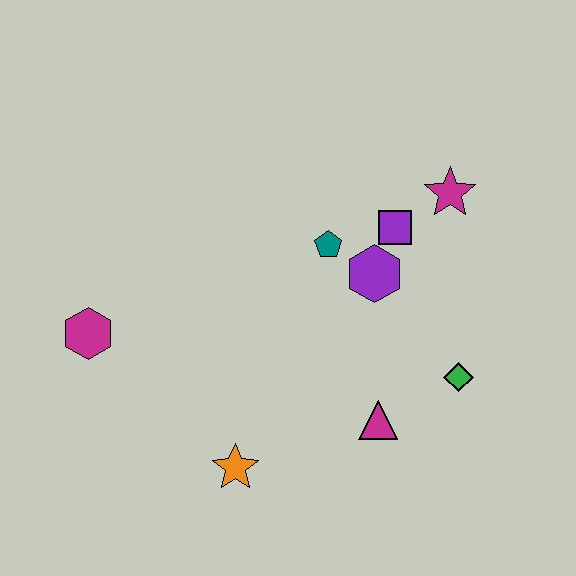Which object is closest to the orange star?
The magenta triangle is closest to the orange star.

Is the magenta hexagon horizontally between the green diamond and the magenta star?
No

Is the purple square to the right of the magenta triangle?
Yes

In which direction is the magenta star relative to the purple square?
The magenta star is to the right of the purple square.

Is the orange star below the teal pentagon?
Yes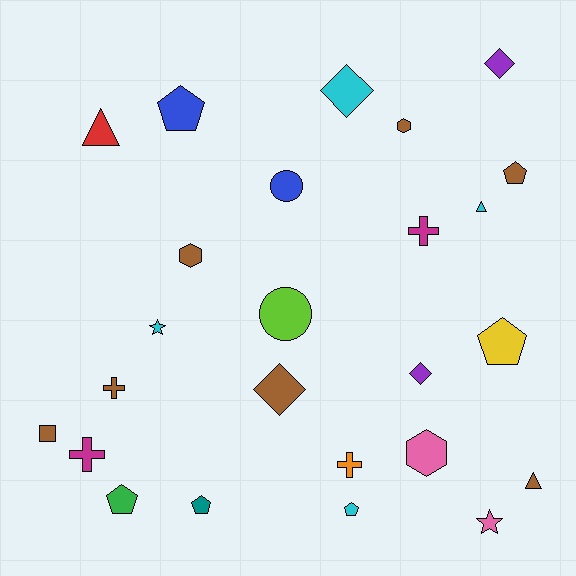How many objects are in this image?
There are 25 objects.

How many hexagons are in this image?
There are 3 hexagons.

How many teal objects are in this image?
There is 1 teal object.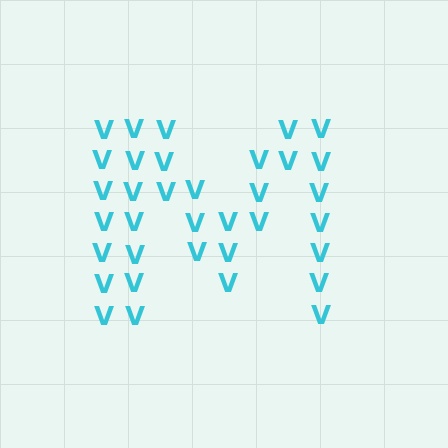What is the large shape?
The large shape is the letter M.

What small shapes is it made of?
It is made of small letter V's.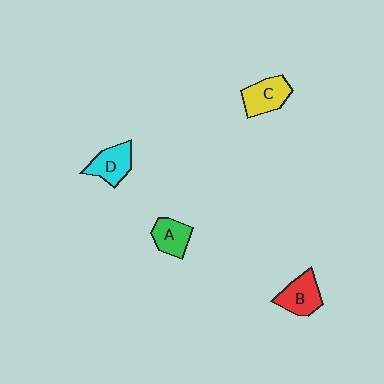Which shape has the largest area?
Shape C (yellow).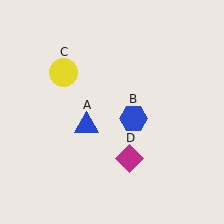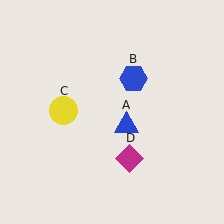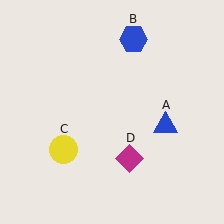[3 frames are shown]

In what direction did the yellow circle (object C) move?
The yellow circle (object C) moved down.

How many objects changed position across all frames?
3 objects changed position: blue triangle (object A), blue hexagon (object B), yellow circle (object C).